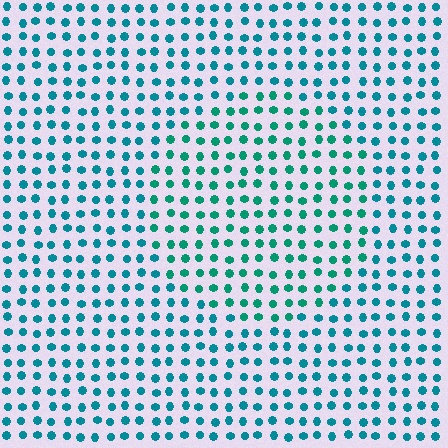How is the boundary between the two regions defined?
The boundary is defined purely by a slight shift in hue (about 22 degrees). Spacing, size, and orientation are identical on both sides.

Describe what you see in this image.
The image is filled with small teal elements in a uniform arrangement. A circle-shaped region is visible where the elements are tinted to a slightly different hue, forming a subtle color boundary.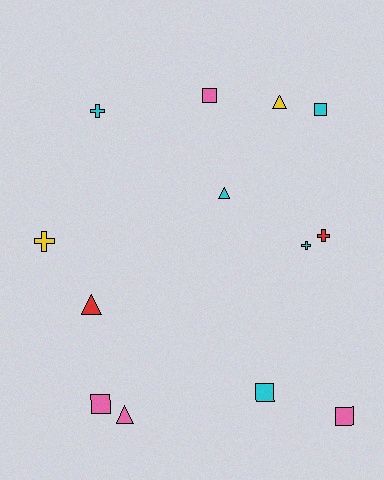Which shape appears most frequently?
Square, with 5 objects.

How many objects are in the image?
There are 13 objects.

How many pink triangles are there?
There is 1 pink triangle.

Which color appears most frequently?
Cyan, with 5 objects.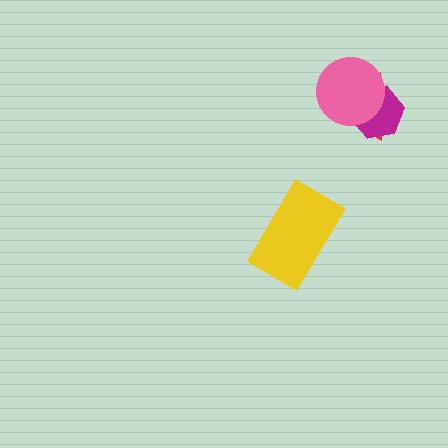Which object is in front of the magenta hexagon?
The pink circle is in front of the magenta hexagon.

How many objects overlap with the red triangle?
2 objects overlap with the red triangle.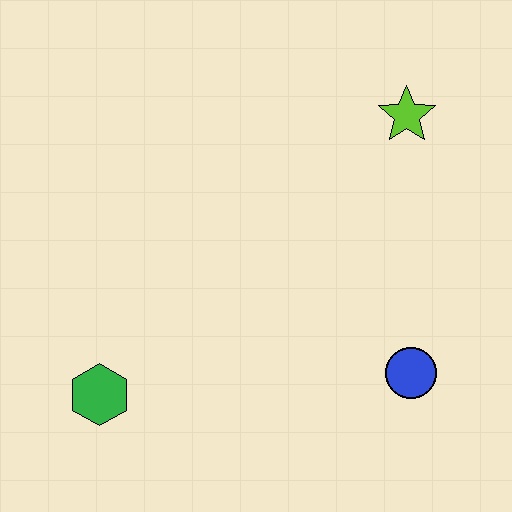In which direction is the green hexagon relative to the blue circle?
The green hexagon is to the left of the blue circle.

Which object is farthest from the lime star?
The green hexagon is farthest from the lime star.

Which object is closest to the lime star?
The blue circle is closest to the lime star.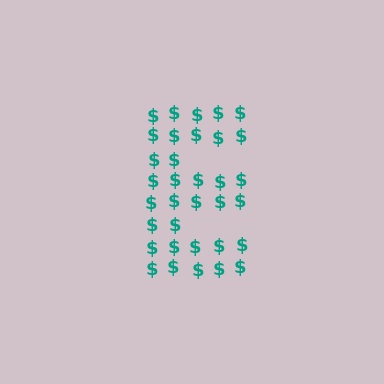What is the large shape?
The large shape is the letter E.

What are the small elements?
The small elements are dollar signs.